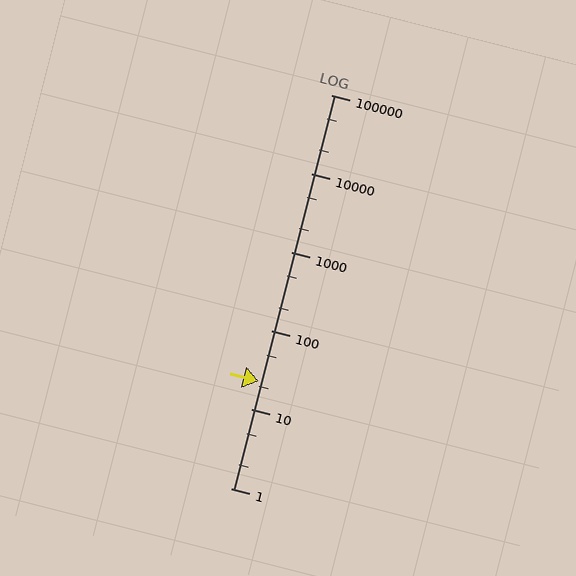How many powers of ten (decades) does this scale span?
The scale spans 5 decades, from 1 to 100000.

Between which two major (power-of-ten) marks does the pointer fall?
The pointer is between 10 and 100.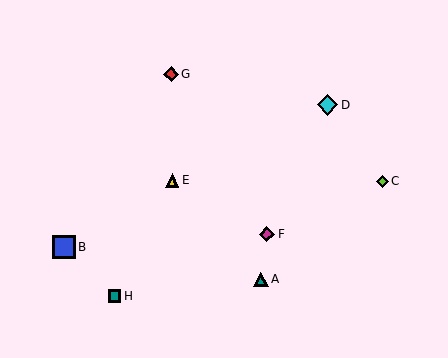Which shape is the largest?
The blue square (labeled B) is the largest.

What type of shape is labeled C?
Shape C is a lime diamond.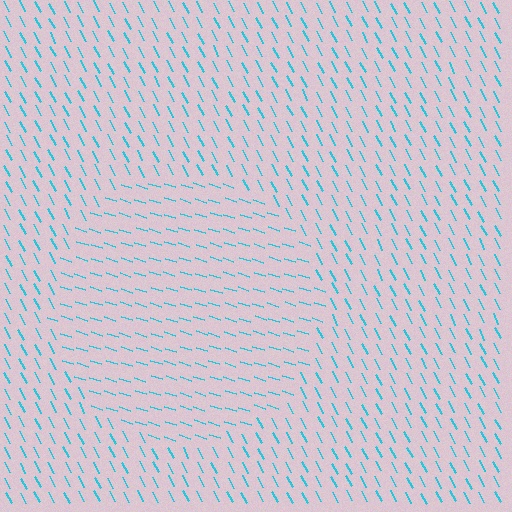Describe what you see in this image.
The image is filled with small cyan line segments. A circle region in the image has lines oriented differently from the surrounding lines, creating a visible texture boundary.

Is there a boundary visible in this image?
Yes, there is a texture boundary formed by a change in line orientation.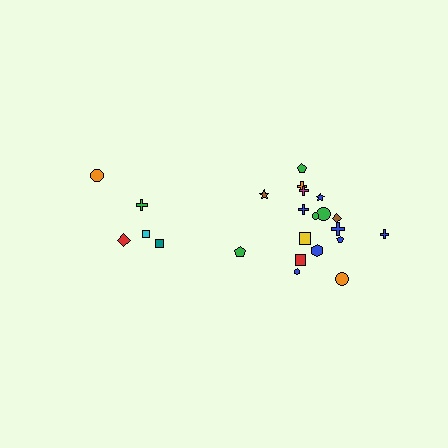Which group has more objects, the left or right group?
The right group.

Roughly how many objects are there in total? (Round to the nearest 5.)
Roughly 25 objects in total.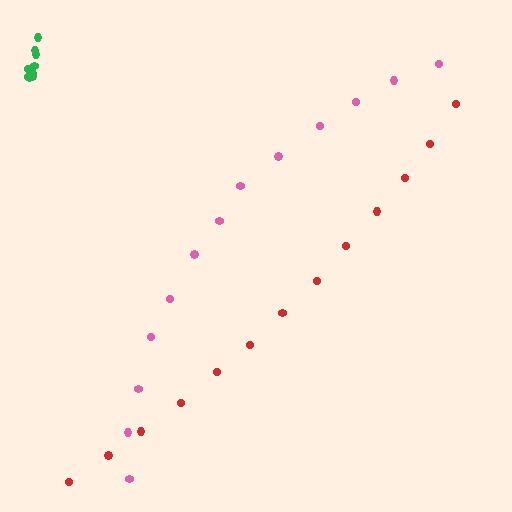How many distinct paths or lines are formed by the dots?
There are 3 distinct paths.